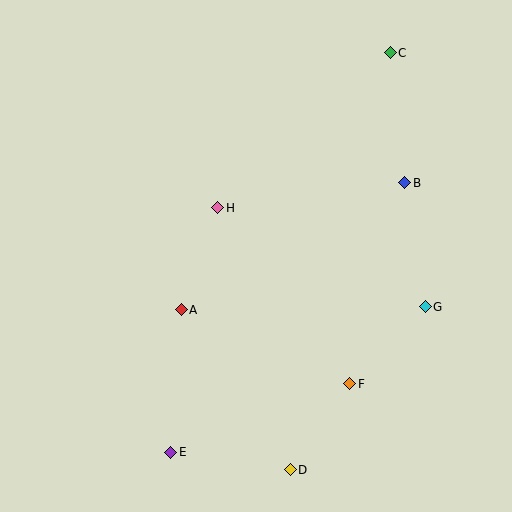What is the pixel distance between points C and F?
The distance between C and F is 333 pixels.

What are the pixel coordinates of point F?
Point F is at (350, 384).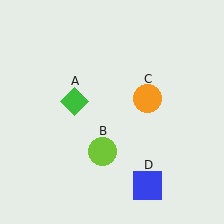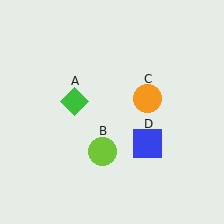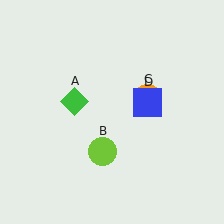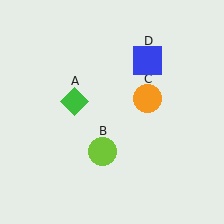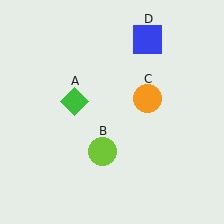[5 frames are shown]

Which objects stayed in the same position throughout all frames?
Green diamond (object A) and lime circle (object B) and orange circle (object C) remained stationary.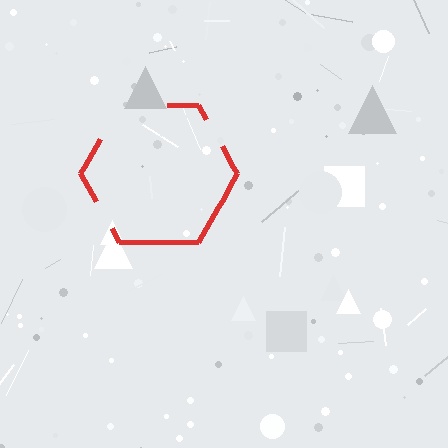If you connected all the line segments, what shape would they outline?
They would outline a hexagon.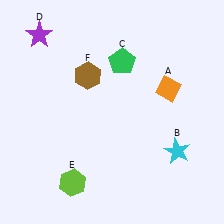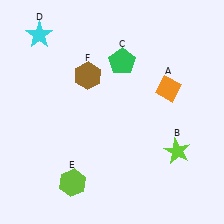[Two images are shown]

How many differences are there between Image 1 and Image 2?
There are 2 differences between the two images.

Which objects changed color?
B changed from cyan to lime. D changed from purple to cyan.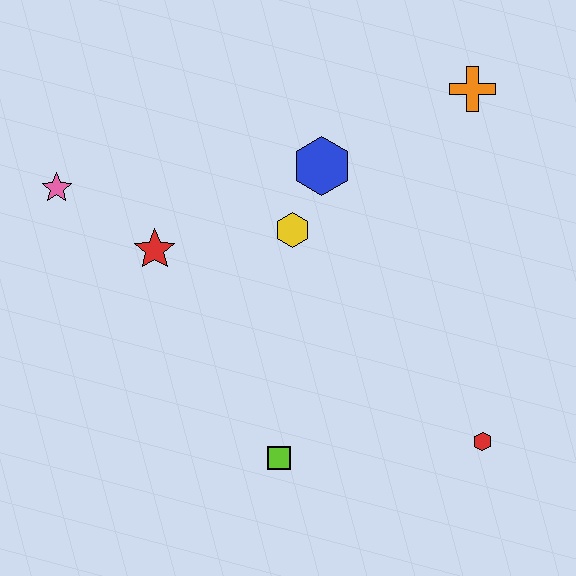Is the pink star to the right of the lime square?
No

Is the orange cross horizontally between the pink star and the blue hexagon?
No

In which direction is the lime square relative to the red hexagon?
The lime square is to the left of the red hexagon.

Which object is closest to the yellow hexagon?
The blue hexagon is closest to the yellow hexagon.